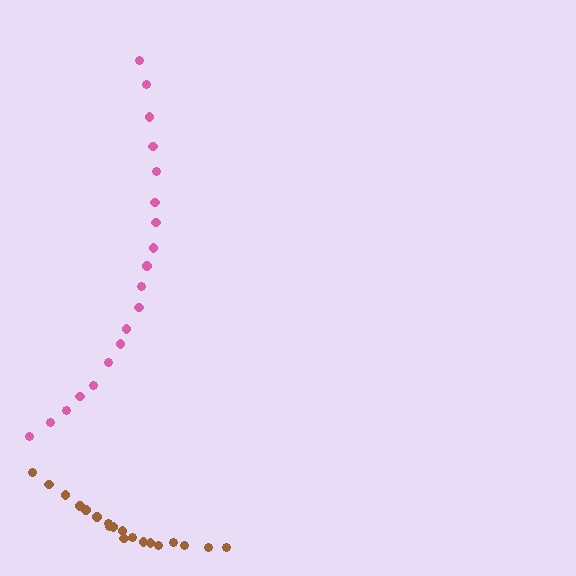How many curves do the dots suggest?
There are 2 distinct paths.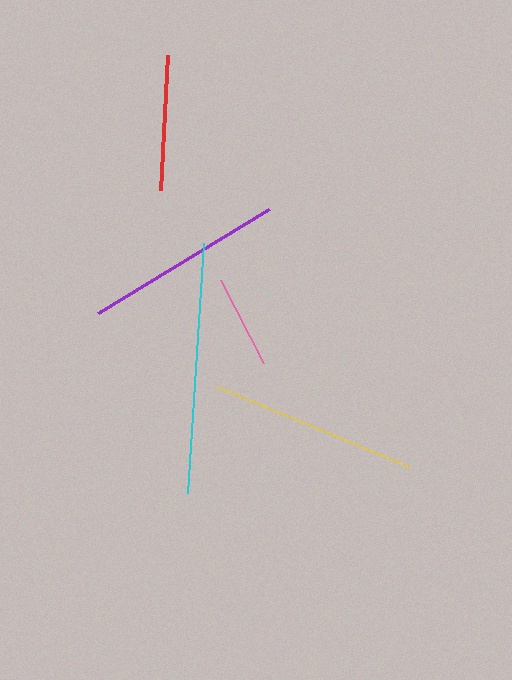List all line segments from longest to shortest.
From longest to shortest: cyan, yellow, purple, red, pink.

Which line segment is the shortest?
The pink line is the shortest at approximately 94 pixels.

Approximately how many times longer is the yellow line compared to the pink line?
The yellow line is approximately 2.2 times the length of the pink line.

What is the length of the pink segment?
The pink segment is approximately 94 pixels long.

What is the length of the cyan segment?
The cyan segment is approximately 250 pixels long.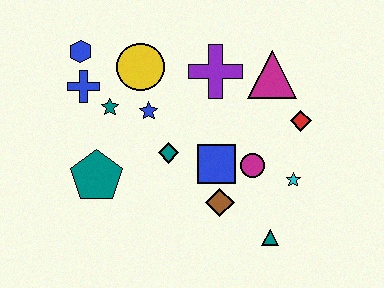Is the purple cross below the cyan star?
No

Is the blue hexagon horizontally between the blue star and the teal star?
No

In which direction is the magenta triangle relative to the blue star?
The magenta triangle is to the right of the blue star.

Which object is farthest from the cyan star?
The blue hexagon is farthest from the cyan star.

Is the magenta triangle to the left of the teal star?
No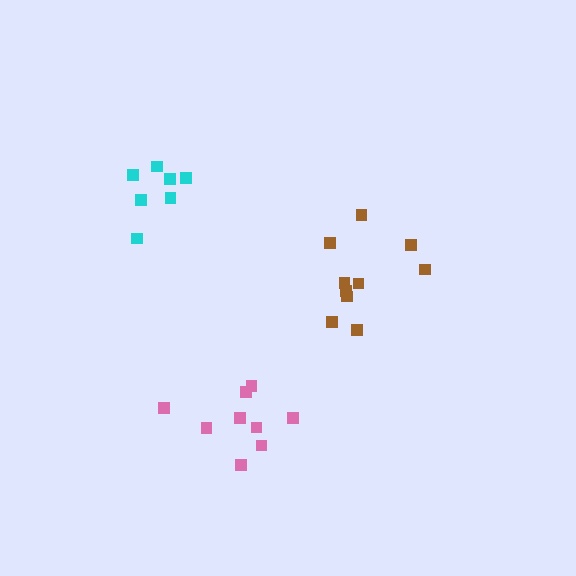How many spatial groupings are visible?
There are 3 spatial groupings.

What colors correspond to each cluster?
The clusters are colored: cyan, pink, brown.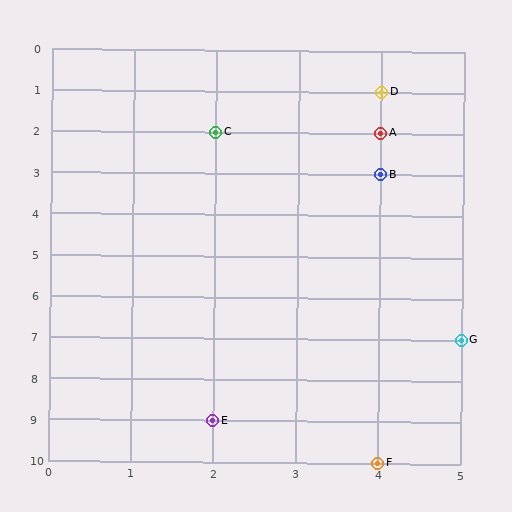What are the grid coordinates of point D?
Point D is at grid coordinates (4, 1).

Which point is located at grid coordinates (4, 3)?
Point B is at (4, 3).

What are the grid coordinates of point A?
Point A is at grid coordinates (4, 2).